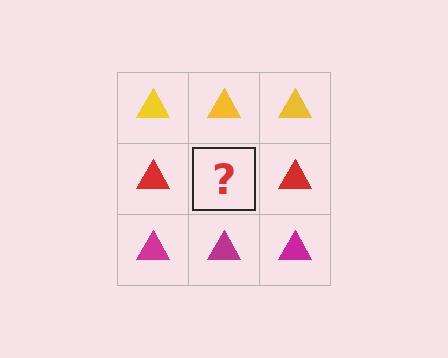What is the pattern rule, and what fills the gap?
The rule is that each row has a consistent color. The gap should be filled with a red triangle.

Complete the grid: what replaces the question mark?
The question mark should be replaced with a red triangle.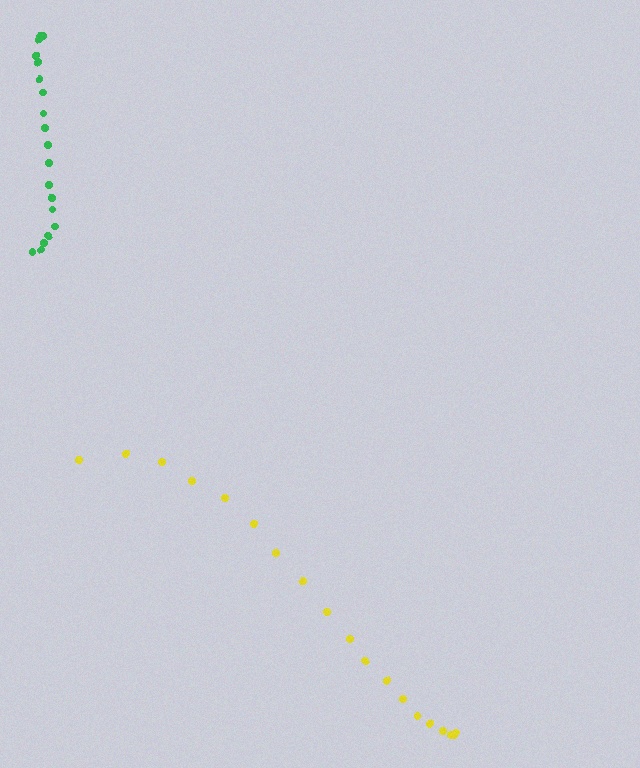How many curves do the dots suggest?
There are 2 distinct paths.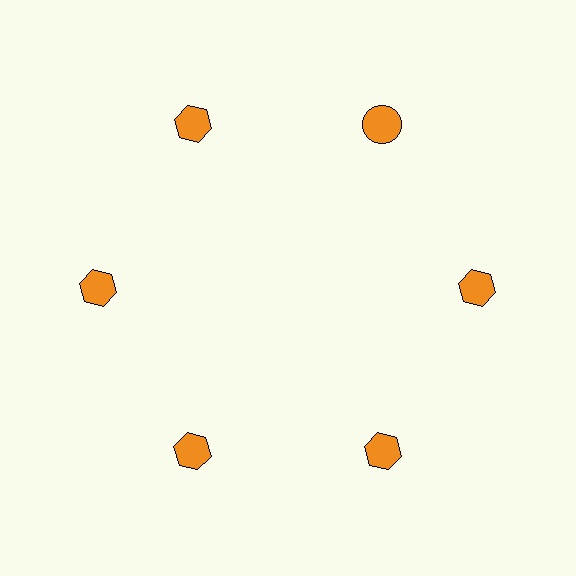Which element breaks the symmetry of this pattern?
The orange circle at roughly the 1 o'clock position breaks the symmetry. All other shapes are orange hexagons.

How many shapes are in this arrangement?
There are 6 shapes arranged in a ring pattern.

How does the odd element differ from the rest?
It has a different shape: circle instead of hexagon.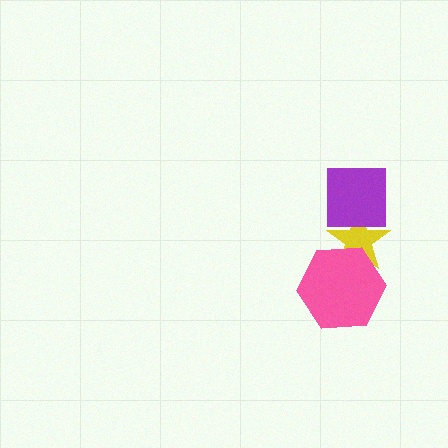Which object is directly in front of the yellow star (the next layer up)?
The pink hexagon is directly in front of the yellow star.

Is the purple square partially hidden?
No, no other shape covers it.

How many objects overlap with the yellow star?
2 objects overlap with the yellow star.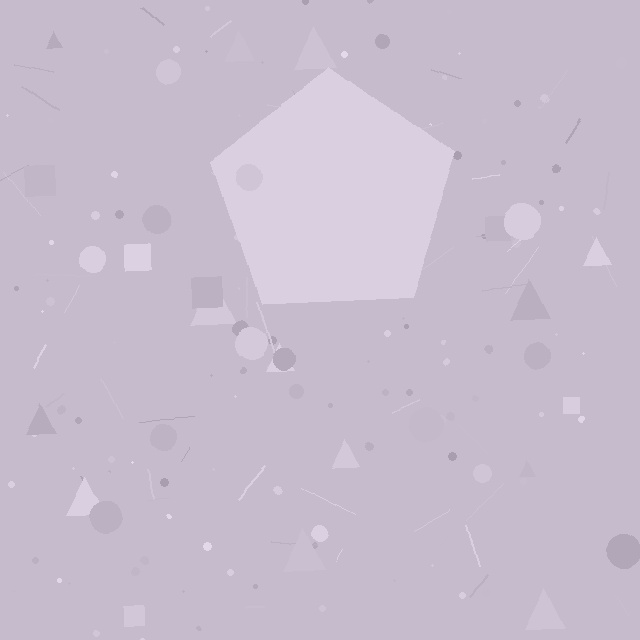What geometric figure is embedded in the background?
A pentagon is embedded in the background.